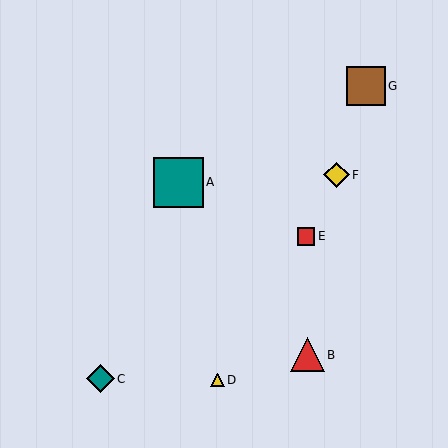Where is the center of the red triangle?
The center of the red triangle is at (307, 355).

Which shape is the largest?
The teal square (labeled A) is the largest.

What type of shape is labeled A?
Shape A is a teal square.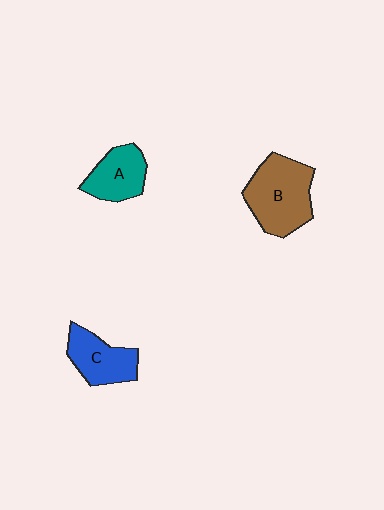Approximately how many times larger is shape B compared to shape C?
Approximately 1.5 times.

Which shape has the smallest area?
Shape A (teal).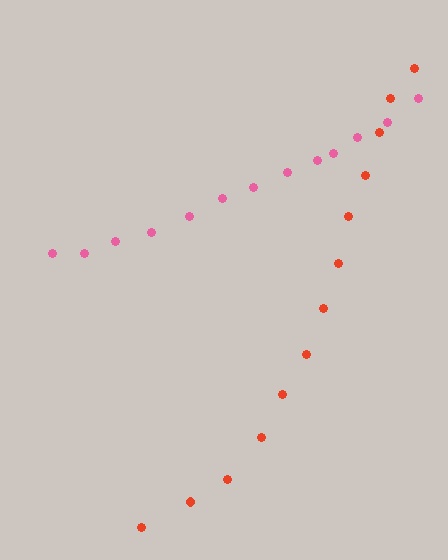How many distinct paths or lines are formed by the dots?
There are 2 distinct paths.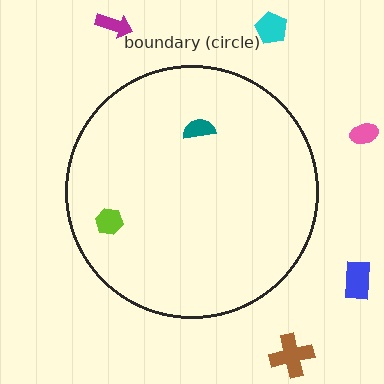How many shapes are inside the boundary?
2 inside, 5 outside.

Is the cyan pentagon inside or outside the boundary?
Outside.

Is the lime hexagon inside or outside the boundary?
Inside.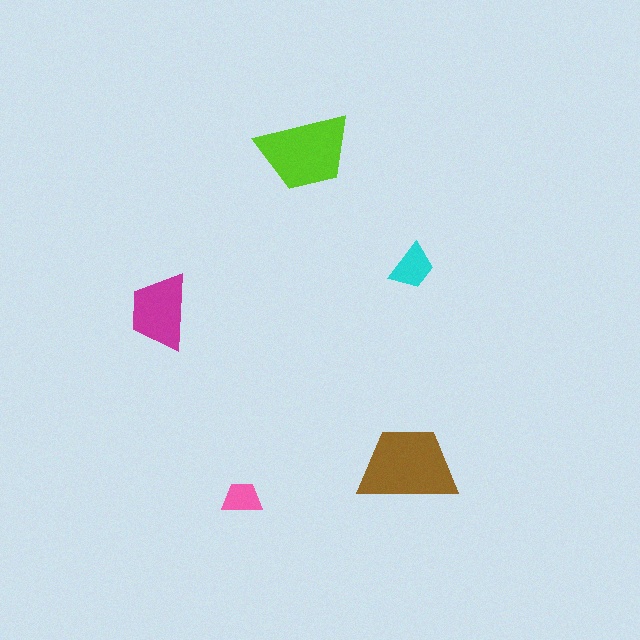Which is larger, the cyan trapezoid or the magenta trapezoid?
The magenta one.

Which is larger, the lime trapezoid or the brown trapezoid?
The brown one.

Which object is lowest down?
The pink trapezoid is bottommost.